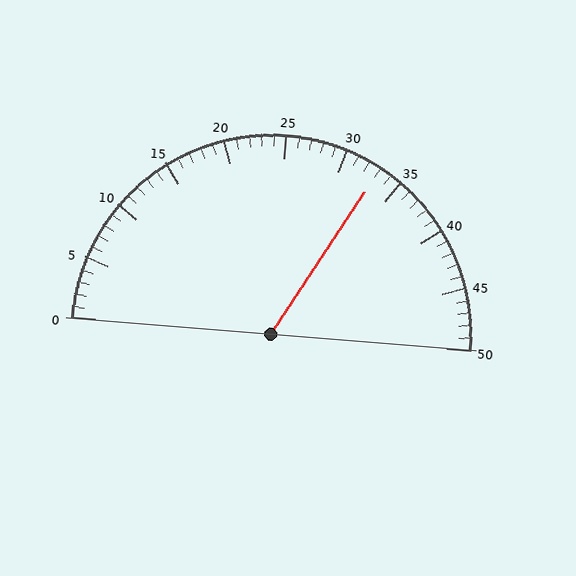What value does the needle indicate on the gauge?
The needle indicates approximately 33.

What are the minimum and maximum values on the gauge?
The gauge ranges from 0 to 50.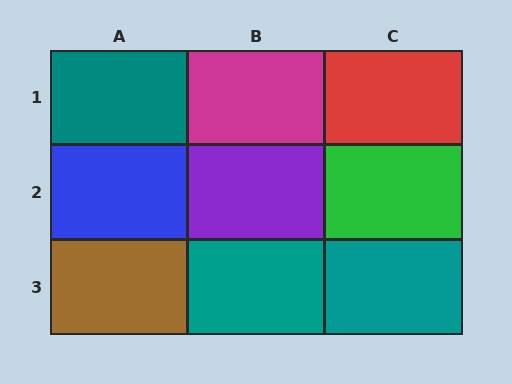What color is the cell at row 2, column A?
Blue.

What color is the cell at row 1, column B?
Magenta.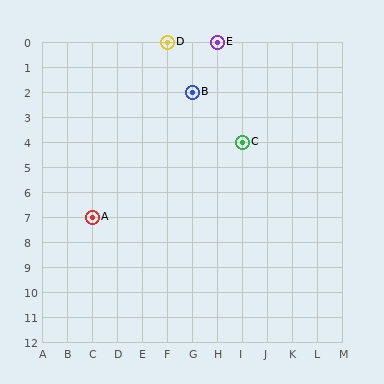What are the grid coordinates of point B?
Point B is at grid coordinates (G, 2).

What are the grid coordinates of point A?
Point A is at grid coordinates (C, 7).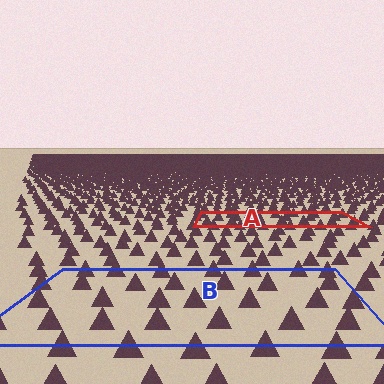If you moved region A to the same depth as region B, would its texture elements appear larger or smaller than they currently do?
They would appear larger. At a closer depth, the same texture elements are projected at a bigger on-screen size.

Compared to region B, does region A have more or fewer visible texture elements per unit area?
Region A has more texture elements per unit area — they are packed more densely because it is farther away.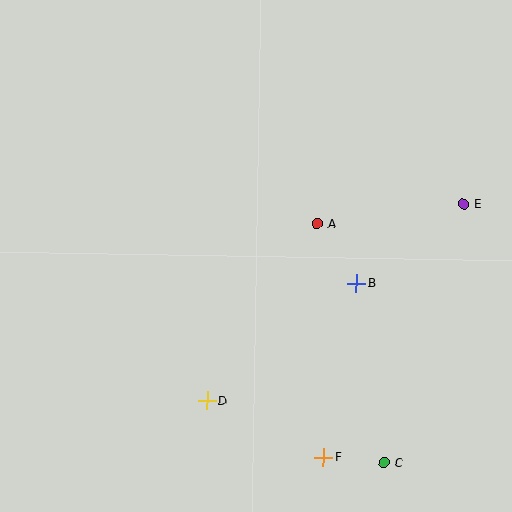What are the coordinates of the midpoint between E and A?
The midpoint between E and A is at (390, 214).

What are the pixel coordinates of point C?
Point C is at (384, 463).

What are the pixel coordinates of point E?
Point E is at (463, 204).